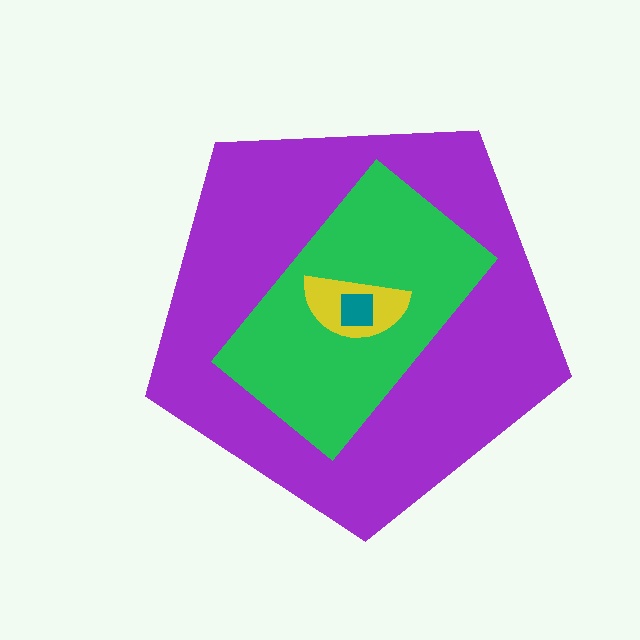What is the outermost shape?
The purple pentagon.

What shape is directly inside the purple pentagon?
The green rectangle.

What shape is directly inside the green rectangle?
The yellow semicircle.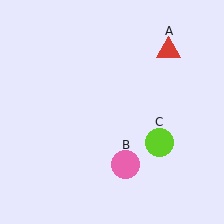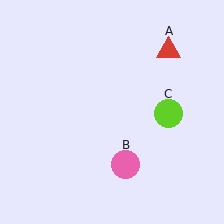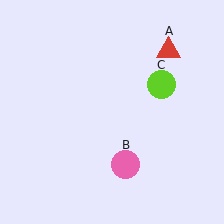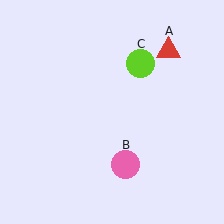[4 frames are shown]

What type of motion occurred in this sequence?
The lime circle (object C) rotated counterclockwise around the center of the scene.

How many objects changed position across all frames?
1 object changed position: lime circle (object C).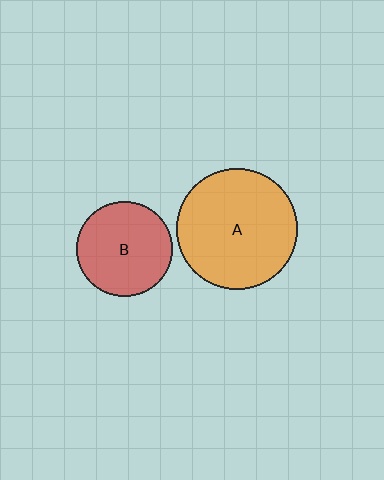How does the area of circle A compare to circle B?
Approximately 1.6 times.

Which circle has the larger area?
Circle A (orange).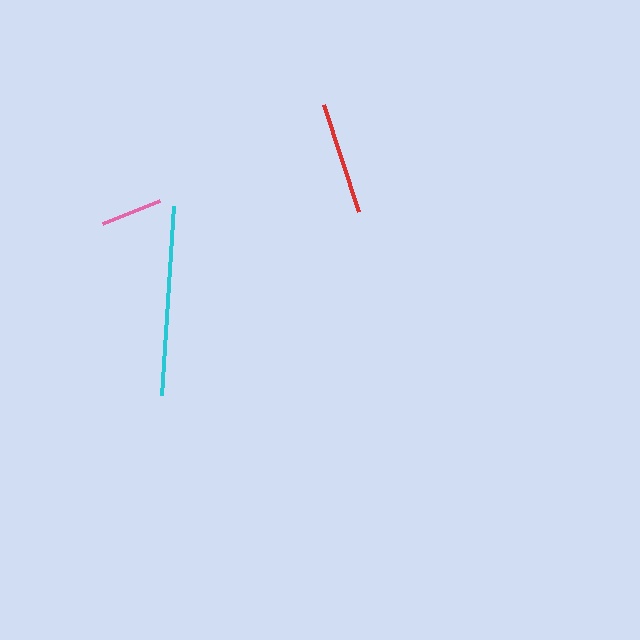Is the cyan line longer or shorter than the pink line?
The cyan line is longer than the pink line.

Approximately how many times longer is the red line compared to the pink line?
The red line is approximately 1.8 times the length of the pink line.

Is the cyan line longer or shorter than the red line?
The cyan line is longer than the red line.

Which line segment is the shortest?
The pink line is the shortest at approximately 61 pixels.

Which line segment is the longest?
The cyan line is the longest at approximately 190 pixels.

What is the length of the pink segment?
The pink segment is approximately 61 pixels long.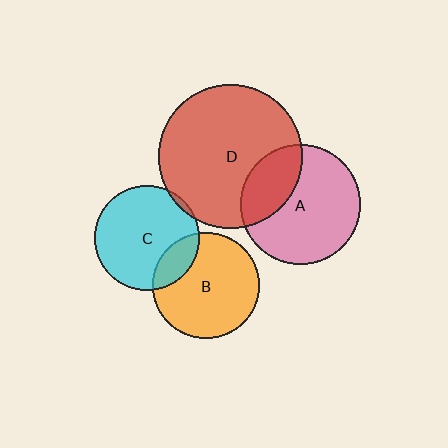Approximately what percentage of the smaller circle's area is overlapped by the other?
Approximately 20%.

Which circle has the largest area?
Circle D (red).